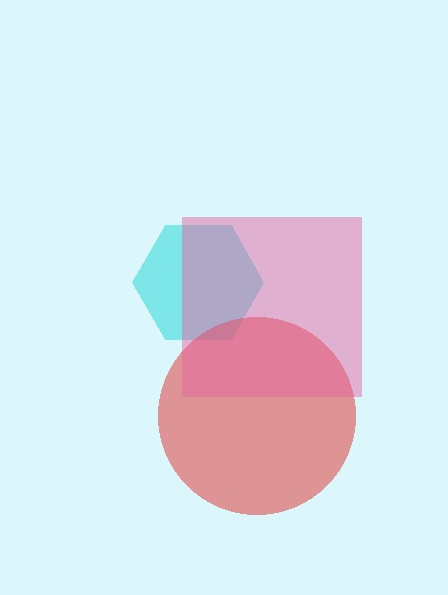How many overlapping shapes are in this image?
There are 3 overlapping shapes in the image.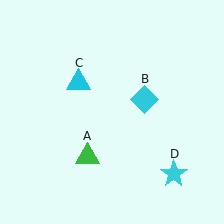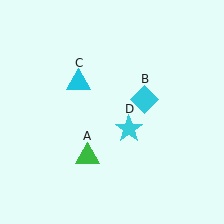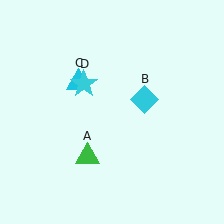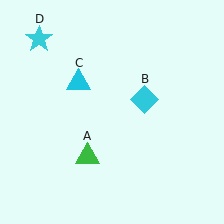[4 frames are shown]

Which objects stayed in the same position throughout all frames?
Green triangle (object A) and cyan diamond (object B) and cyan triangle (object C) remained stationary.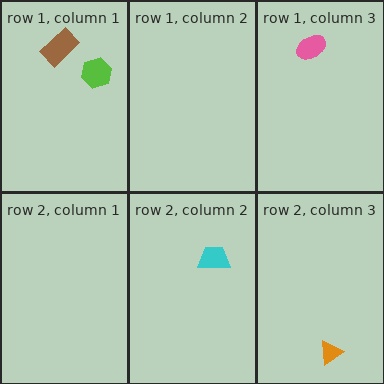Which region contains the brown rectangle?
The row 1, column 1 region.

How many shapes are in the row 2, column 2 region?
1.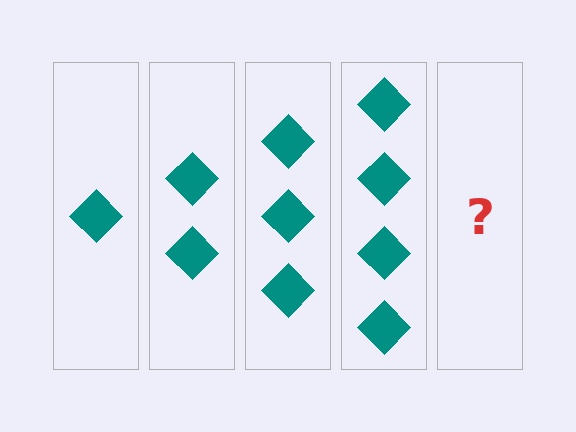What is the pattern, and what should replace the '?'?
The pattern is that each step adds one more diamond. The '?' should be 5 diamonds.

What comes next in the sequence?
The next element should be 5 diamonds.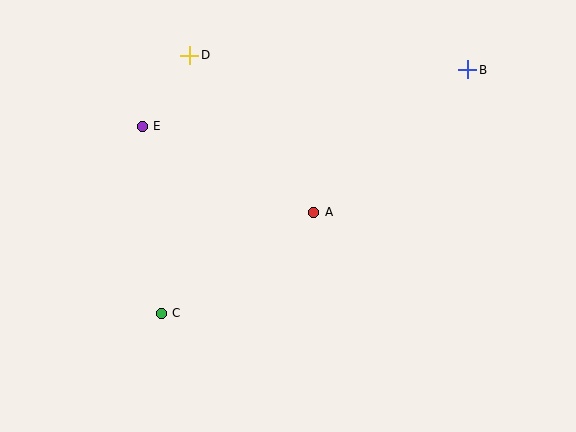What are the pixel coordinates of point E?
Point E is at (142, 126).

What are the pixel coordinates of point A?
Point A is at (314, 212).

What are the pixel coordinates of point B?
Point B is at (468, 70).